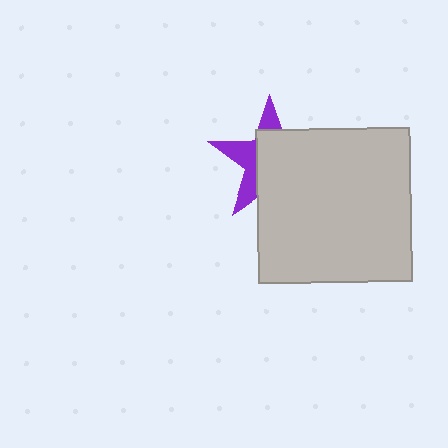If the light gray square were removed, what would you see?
You would see the complete purple star.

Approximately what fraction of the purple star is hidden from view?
Roughly 63% of the purple star is hidden behind the light gray square.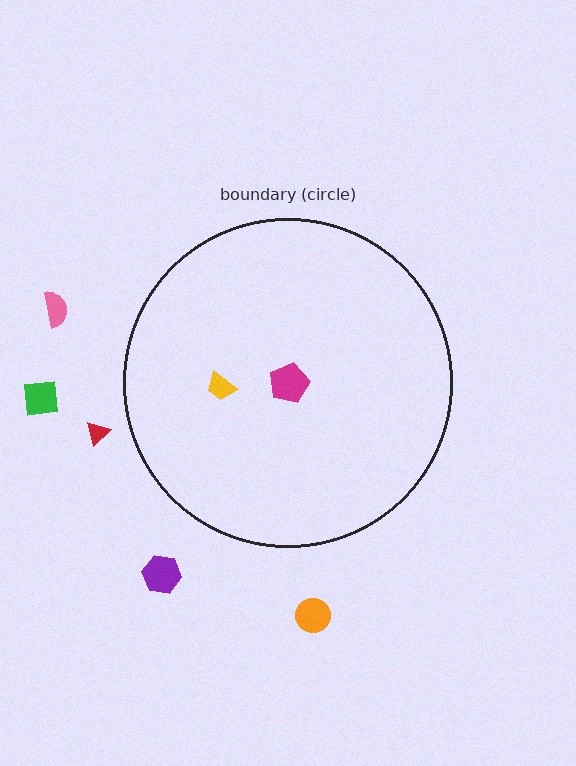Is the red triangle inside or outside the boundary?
Outside.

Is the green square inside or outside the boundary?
Outside.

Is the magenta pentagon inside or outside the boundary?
Inside.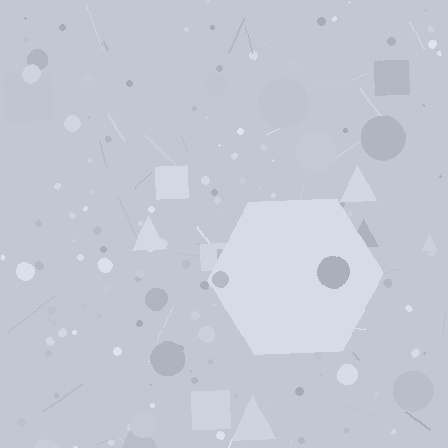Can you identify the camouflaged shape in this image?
The camouflaged shape is a hexagon.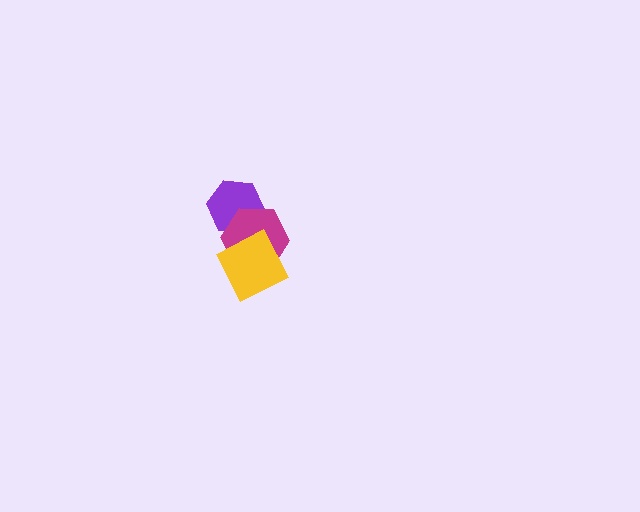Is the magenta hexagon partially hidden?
Yes, it is partially covered by another shape.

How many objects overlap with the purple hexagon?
1 object overlaps with the purple hexagon.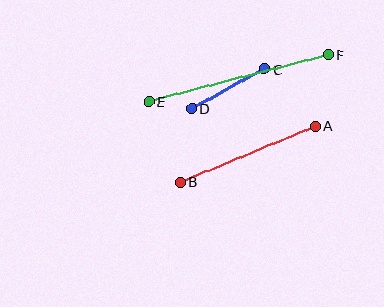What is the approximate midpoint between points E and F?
The midpoint is at approximately (239, 78) pixels.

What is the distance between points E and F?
The distance is approximately 186 pixels.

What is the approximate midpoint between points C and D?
The midpoint is at approximately (228, 89) pixels.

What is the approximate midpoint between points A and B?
The midpoint is at approximately (248, 154) pixels.